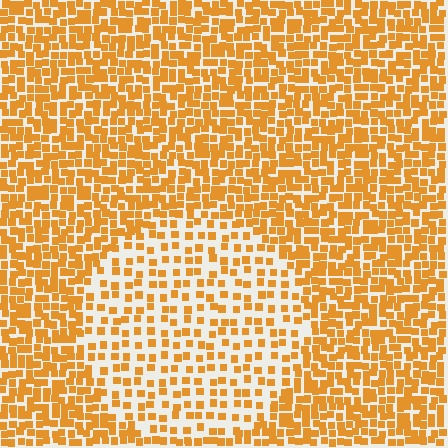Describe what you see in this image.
The image contains small orange elements arranged at two different densities. A circle-shaped region is visible where the elements are less densely packed than the surrounding area.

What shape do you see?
I see a circle.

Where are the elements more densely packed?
The elements are more densely packed outside the circle boundary.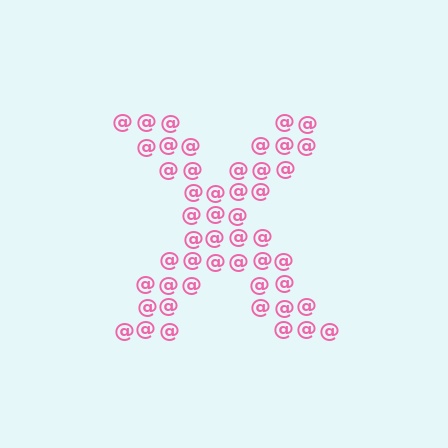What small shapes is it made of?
It is made of small at signs.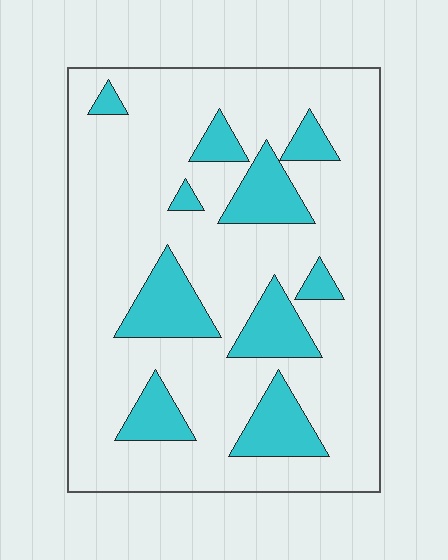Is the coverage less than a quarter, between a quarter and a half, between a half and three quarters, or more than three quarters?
Less than a quarter.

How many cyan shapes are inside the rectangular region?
10.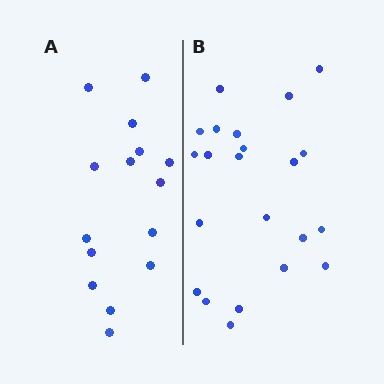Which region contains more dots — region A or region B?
Region B (the right region) has more dots.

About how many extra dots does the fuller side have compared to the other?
Region B has roughly 8 or so more dots than region A.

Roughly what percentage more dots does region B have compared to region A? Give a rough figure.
About 45% more.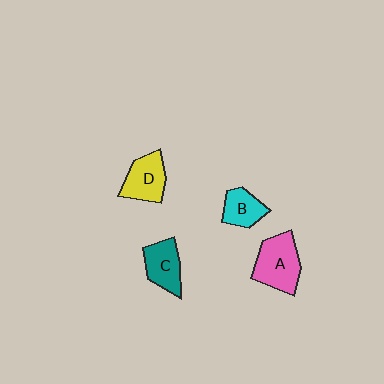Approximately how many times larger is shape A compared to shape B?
Approximately 1.7 times.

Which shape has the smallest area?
Shape B (cyan).